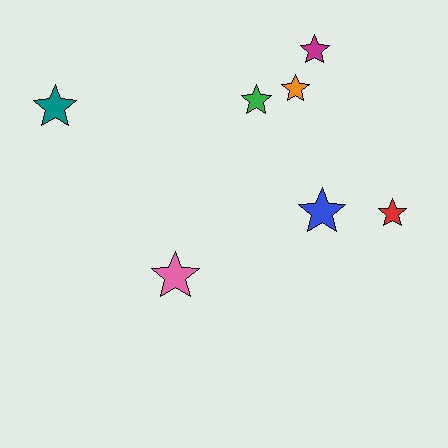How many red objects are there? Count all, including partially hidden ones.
There is 1 red object.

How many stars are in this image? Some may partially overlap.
There are 7 stars.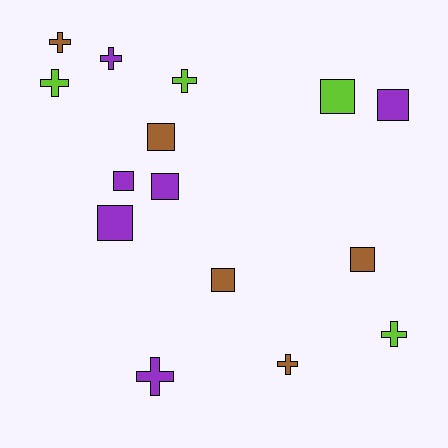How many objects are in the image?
There are 15 objects.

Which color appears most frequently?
Purple, with 6 objects.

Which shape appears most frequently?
Square, with 8 objects.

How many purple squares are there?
There are 4 purple squares.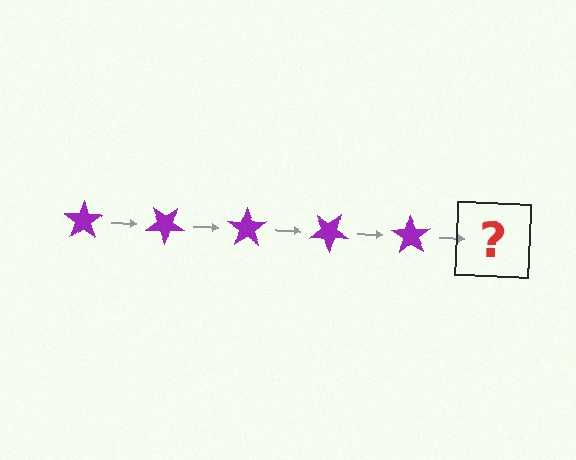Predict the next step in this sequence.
The next step is a purple star rotated 175 degrees.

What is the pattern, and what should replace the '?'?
The pattern is that the star rotates 35 degrees each step. The '?' should be a purple star rotated 175 degrees.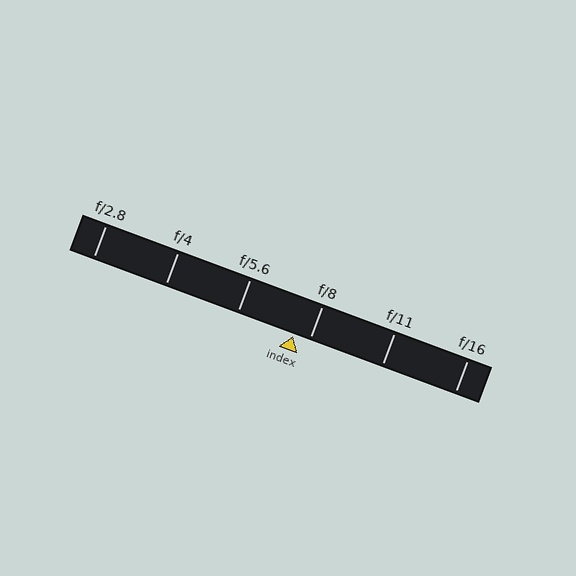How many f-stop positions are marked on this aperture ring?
There are 6 f-stop positions marked.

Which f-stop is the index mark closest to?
The index mark is closest to f/8.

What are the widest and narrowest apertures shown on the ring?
The widest aperture shown is f/2.8 and the narrowest is f/16.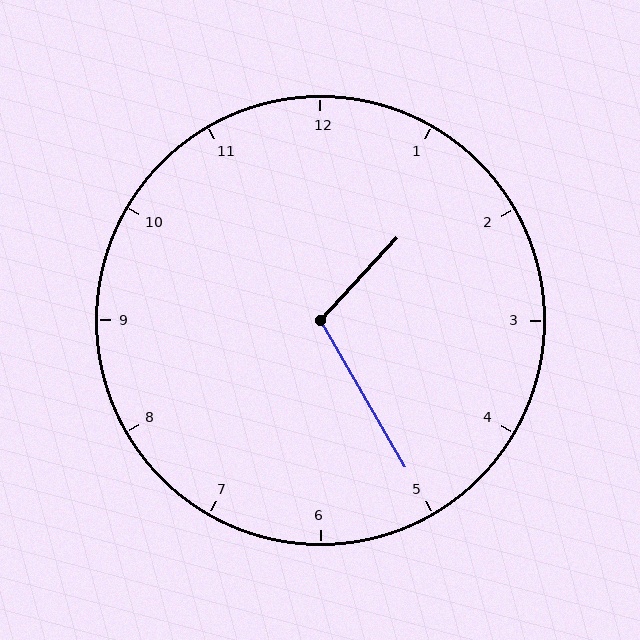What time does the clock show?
1:25.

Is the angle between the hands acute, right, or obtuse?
It is obtuse.